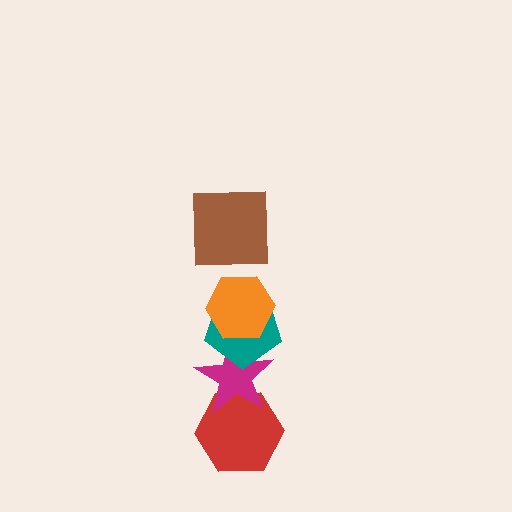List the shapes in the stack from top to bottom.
From top to bottom: the brown square, the orange hexagon, the teal pentagon, the magenta star, the red hexagon.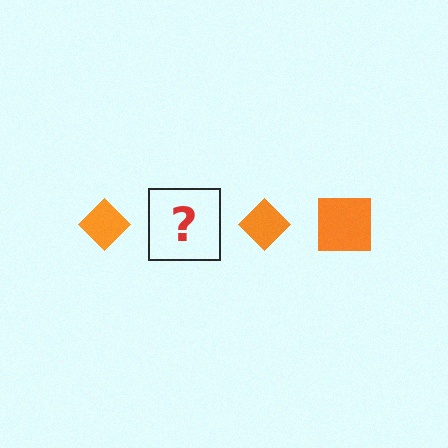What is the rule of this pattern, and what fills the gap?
The rule is that the pattern cycles through diamond, square shapes in orange. The gap should be filled with an orange square.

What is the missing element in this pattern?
The missing element is an orange square.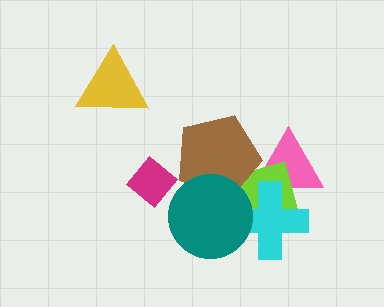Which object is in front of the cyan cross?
The teal circle is in front of the cyan cross.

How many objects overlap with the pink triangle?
3 objects overlap with the pink triangle.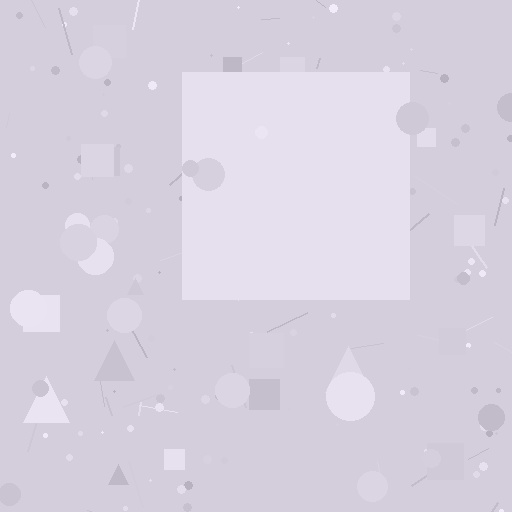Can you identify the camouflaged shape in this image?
The camouflaged shape is a square.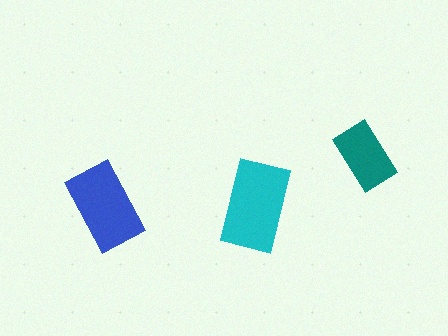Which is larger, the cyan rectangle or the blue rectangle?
The cyan one.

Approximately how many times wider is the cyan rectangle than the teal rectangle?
About 1.5 times wider.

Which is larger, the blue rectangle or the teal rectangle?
The blue one.